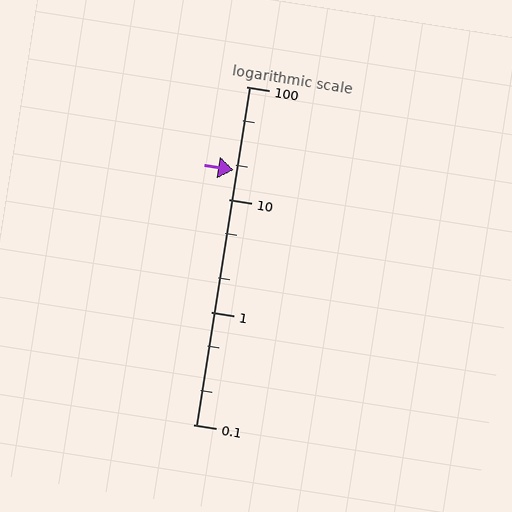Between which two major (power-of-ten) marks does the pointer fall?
The pointer is between 10 and 100.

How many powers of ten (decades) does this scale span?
The scale spans 3 decades, from 0.1 to 100.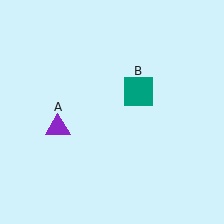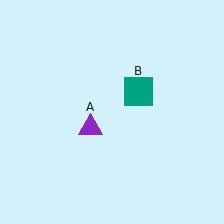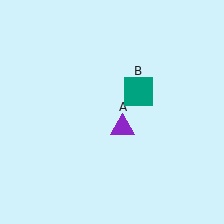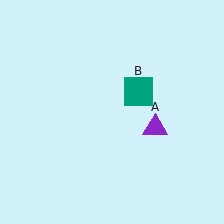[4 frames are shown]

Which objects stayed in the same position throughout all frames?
Teal square (object B) remained stationary.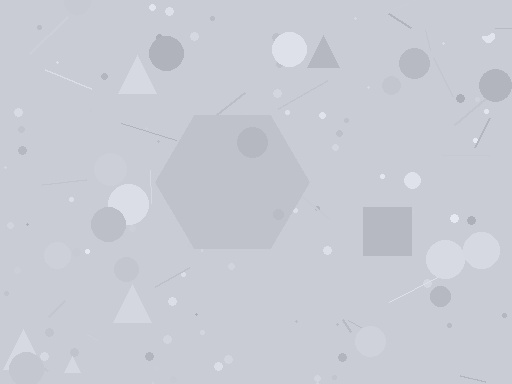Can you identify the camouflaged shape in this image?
The camouflaged shape is a hexagon.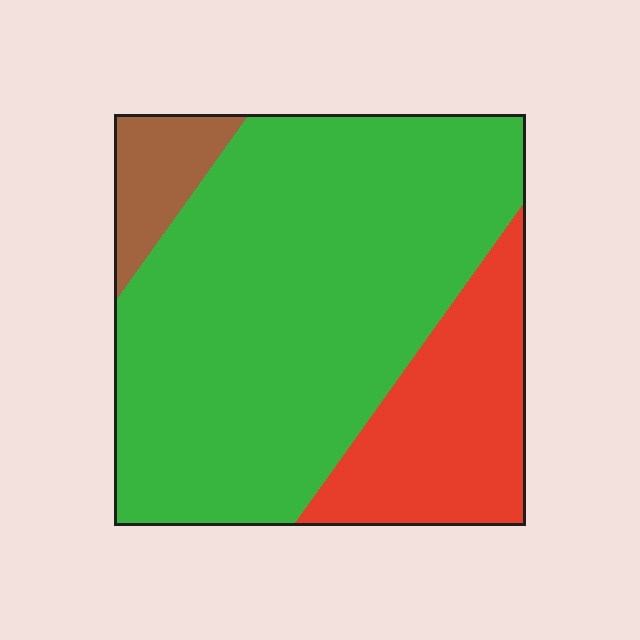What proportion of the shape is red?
Red covers roughly 20% of the shape.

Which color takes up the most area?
Green, at roughly 70%.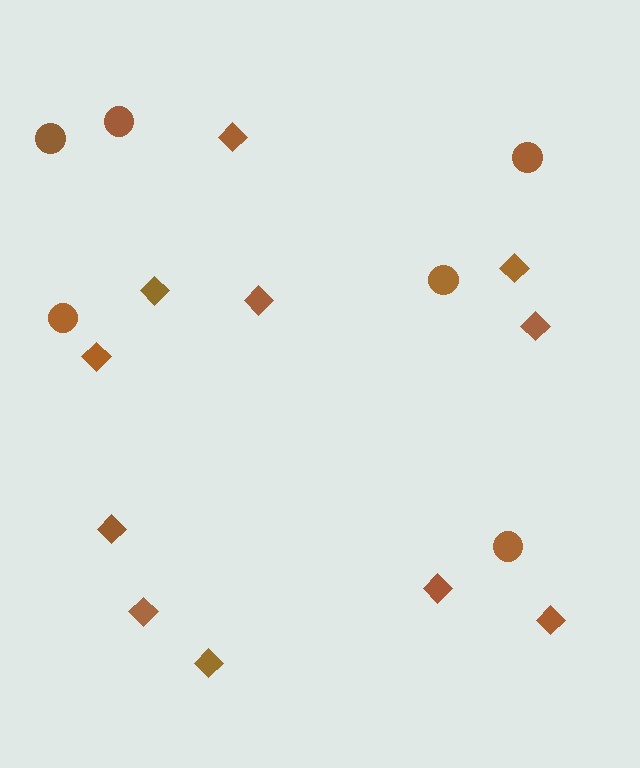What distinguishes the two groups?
There are 2 groups: one group of diamonds (11) and one group of circles (6).